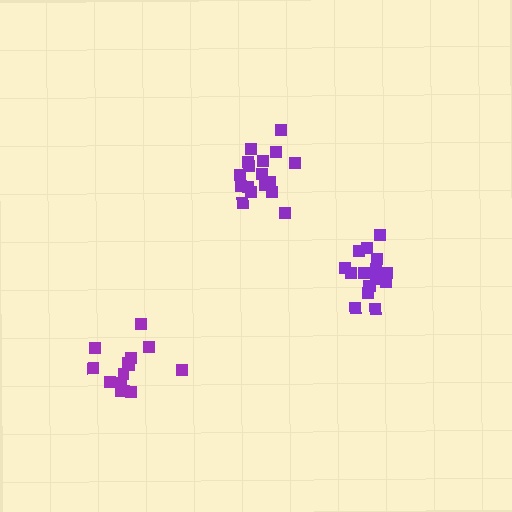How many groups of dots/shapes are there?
There are 3 groups.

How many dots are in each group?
Group 1: 14 dots, Group 2: 16 dots, Group 3: 17 dots (47 total).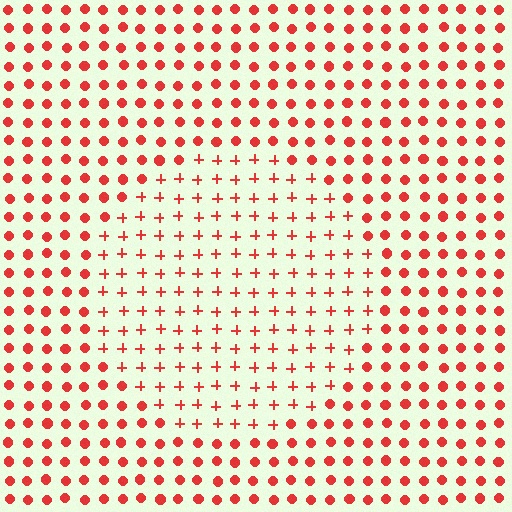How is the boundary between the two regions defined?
The boundary is defined by a change in element shape: plus signs inside vs. circles outside. All elements share the same color and spacing.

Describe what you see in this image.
The image is filled with small red elements arranged in a uniform grid. A circle-shaped region contains plus signs, while the surrounding area contains circles. The boundary is defined purely by the change in element shape.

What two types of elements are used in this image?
The image uses plus signs inside the circle region and circles outside it.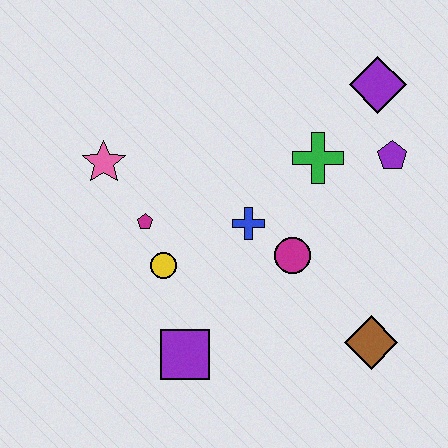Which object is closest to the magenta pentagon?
The yellow circle is closest to the magenta pentagon.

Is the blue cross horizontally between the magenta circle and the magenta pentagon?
Yes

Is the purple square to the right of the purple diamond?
No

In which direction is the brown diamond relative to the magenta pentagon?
The brown diamond is to the right of the magenta pentagon.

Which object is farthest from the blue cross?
The purple diamond is farthest from the blue cross.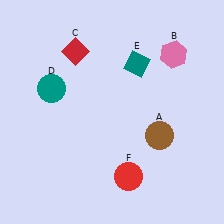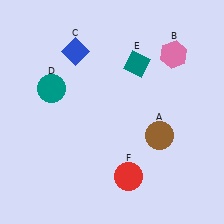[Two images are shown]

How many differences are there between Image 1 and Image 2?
There is 1 difference between the two images.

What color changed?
The diamond (C) changed from red in Image 1 to blue in Image 2.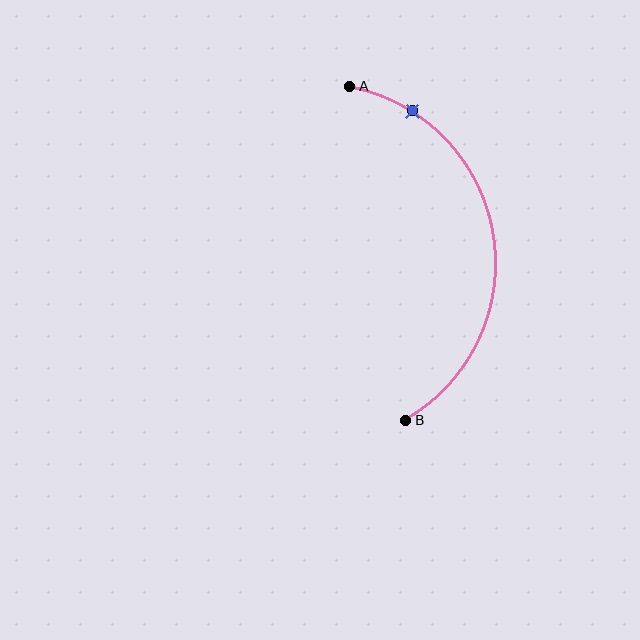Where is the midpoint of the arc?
The arc midpoint is the point on the curve farthest from the straight line joining A and B. It sits to the right of that line.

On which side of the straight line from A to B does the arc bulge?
The arc bulges to the right of the straight line connecting A and B.